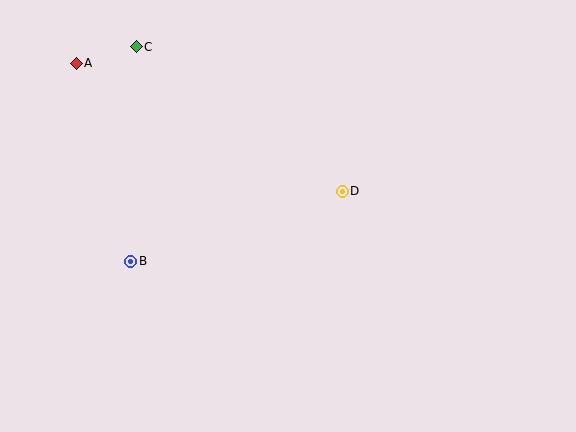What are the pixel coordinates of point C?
Point C is at (136, 47).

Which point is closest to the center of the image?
Point D at (342, 191) is closest to the center.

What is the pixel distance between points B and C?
The distance between B and C is 214 pixels.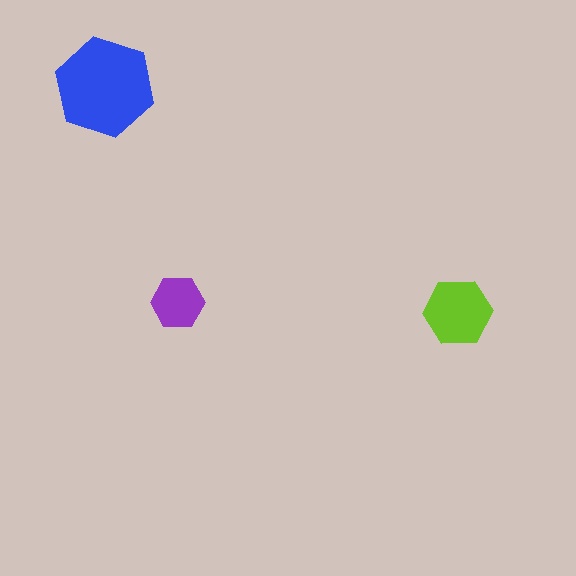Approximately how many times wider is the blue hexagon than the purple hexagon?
About 2 times wider.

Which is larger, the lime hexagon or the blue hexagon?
The blue one.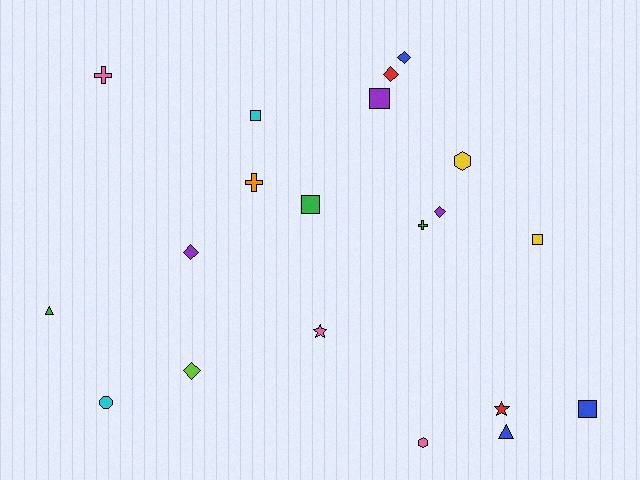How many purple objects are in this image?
There are 3 purple objects.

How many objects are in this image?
There are 20 objects.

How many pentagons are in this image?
There are no pentagons.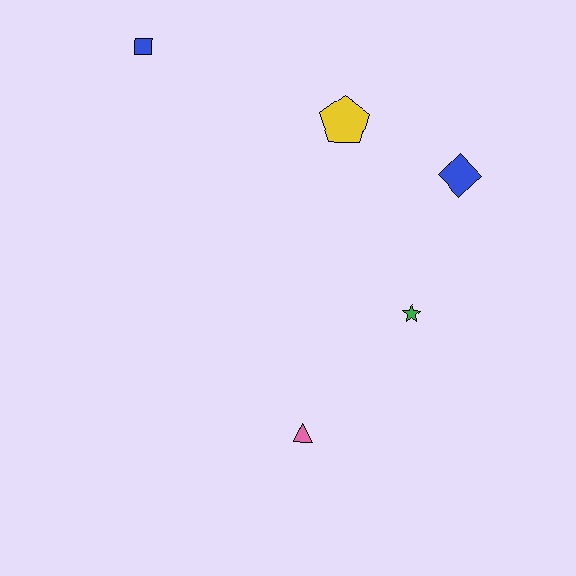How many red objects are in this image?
There are no red objects.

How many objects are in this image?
There are 5 objects.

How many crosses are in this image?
There are no crosses.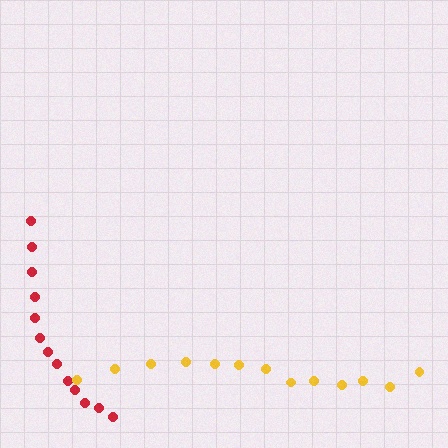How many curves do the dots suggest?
There are 2 distinct paths.